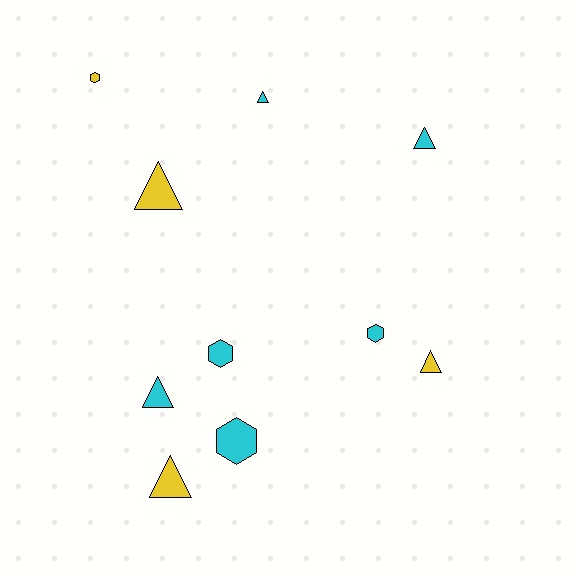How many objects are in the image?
There are 10 objects.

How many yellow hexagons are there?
There is 1 yellow hexagon.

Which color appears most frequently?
Cyan, with 6 objects.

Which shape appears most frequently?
Triangle, with 6 objects.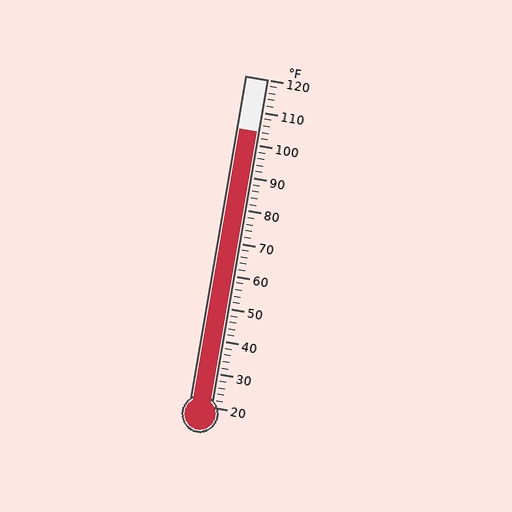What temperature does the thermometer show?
The thermometer shows approximately 104°F.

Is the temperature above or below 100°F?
The temperature is above 100°F.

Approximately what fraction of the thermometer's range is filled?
The thermometer is filled to approximately 85% of its range.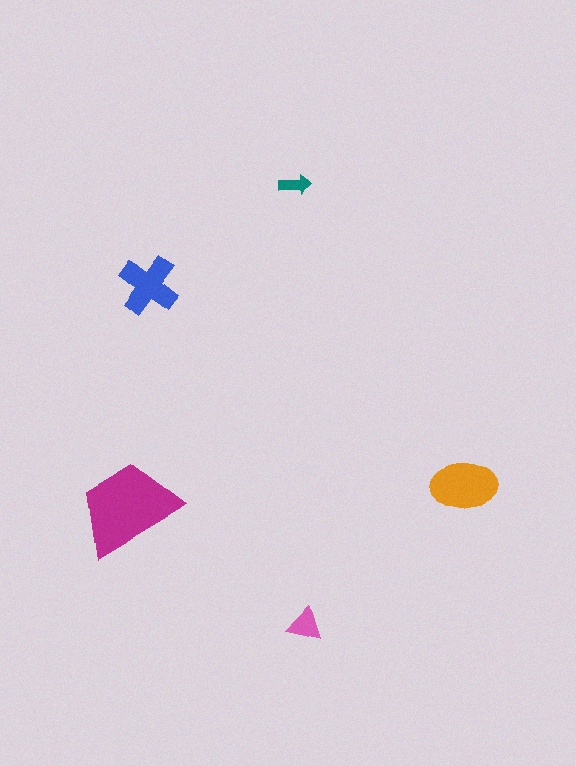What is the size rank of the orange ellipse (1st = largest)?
2nd.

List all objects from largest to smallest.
The magenta trapezoid, the orange ellipse, the blue cross, the pink triangle, the teal arrow.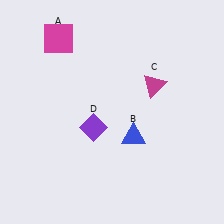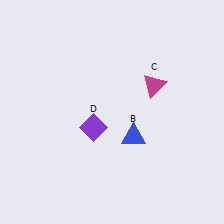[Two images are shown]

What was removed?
The magenta square (A) was removed in Image 2.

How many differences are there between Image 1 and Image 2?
There is 1 difference between the two images.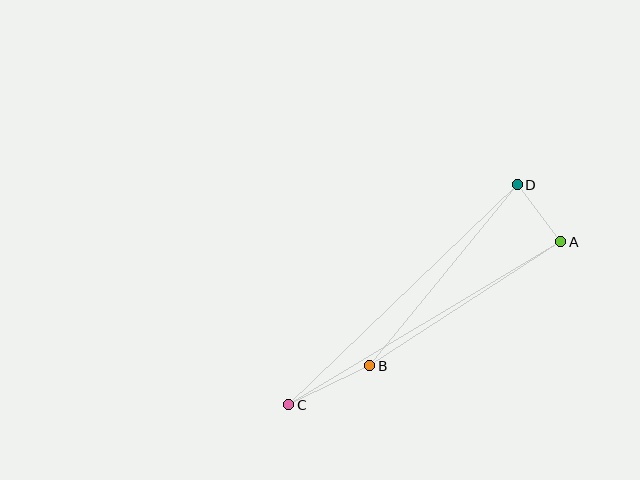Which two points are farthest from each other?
Points A and C are farthest from each other.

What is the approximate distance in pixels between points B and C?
The distance between B and C is approximately 90 pixels.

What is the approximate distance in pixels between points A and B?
The distance between A and B is approximately 228 pixels.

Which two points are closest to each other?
Points A and D are closest to each other.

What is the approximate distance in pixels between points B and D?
The distance between B and D is approximately 233 pixels.